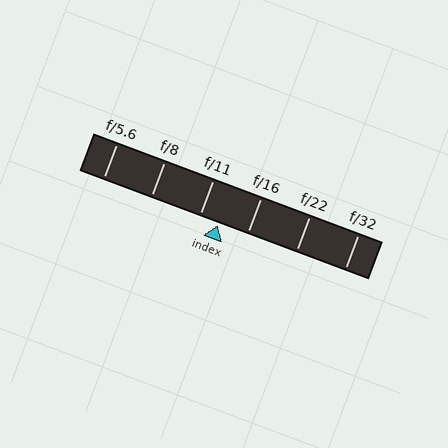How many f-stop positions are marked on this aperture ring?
There are 6 f-stop positions marked.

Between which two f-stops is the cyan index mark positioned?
The index mark is between f/11 and f/16.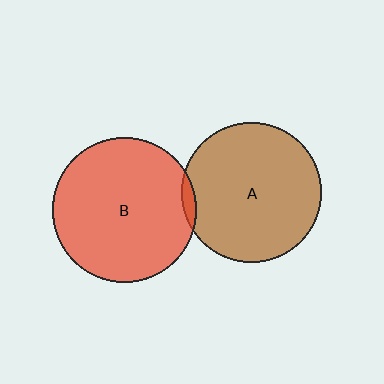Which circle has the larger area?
Circle B (red).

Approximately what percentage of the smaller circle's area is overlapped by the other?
Approximately 5%.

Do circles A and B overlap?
Yes.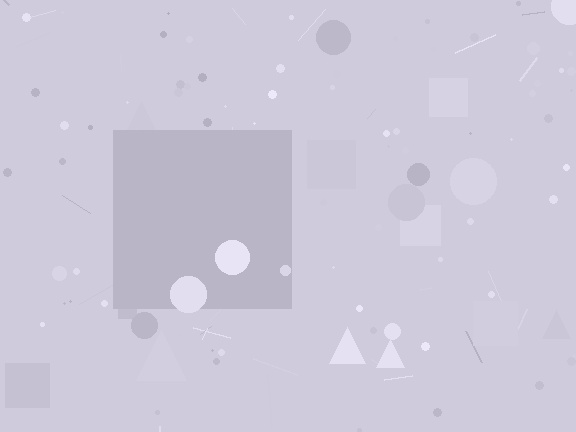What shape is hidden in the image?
A square is hidden in the image.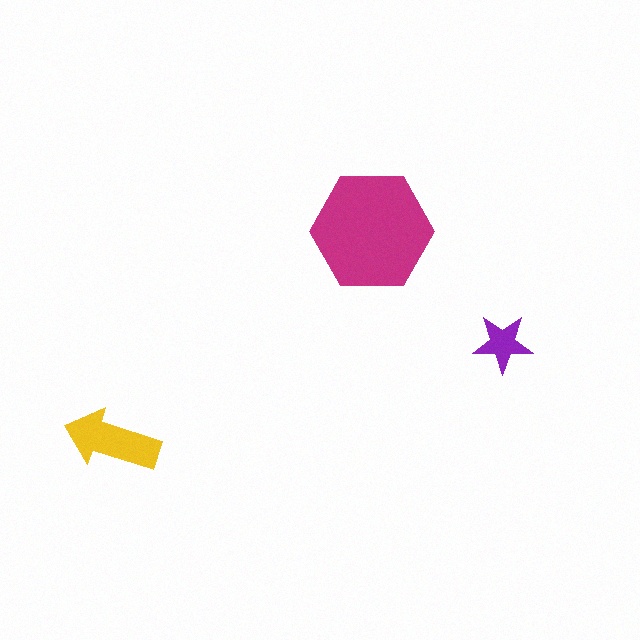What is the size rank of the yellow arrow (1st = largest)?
2nd.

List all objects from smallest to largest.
The purple star, the yellow arrow, the magenta hexagon.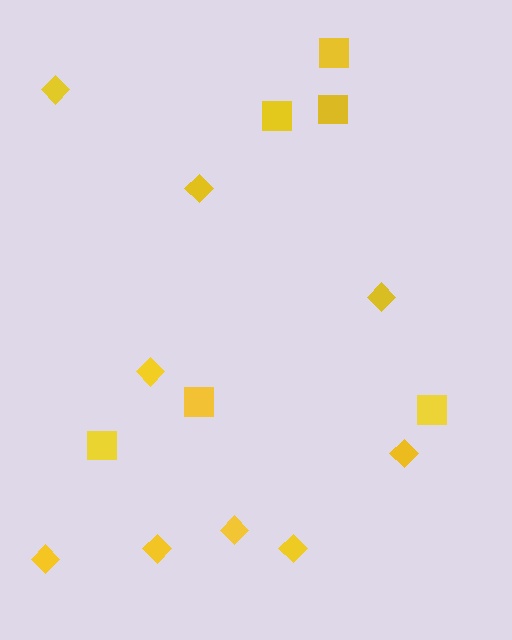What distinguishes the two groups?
There are 2 groups: one group of squares (6) and one group of diamonds (9).